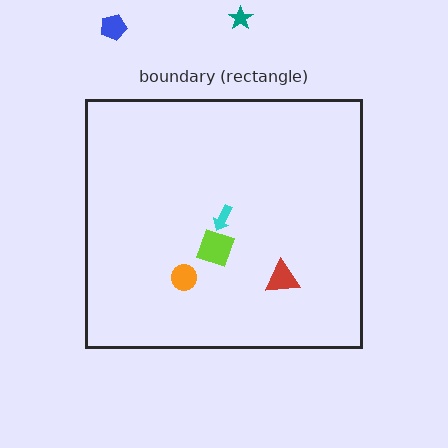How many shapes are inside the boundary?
4 inside, 2 outside.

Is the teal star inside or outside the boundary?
Outside.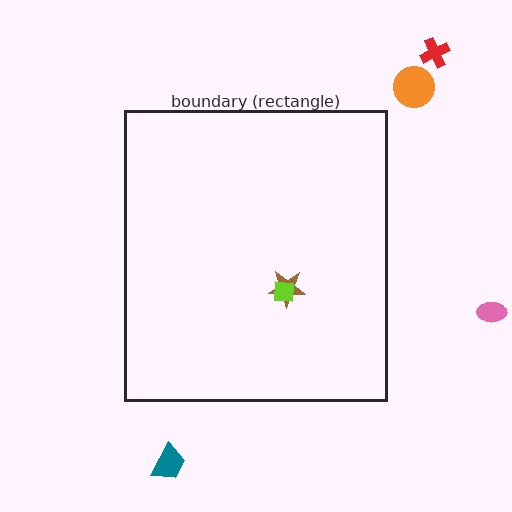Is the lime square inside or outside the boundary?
Inside.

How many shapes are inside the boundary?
2 inside, 4 outside.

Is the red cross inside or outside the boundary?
Outside.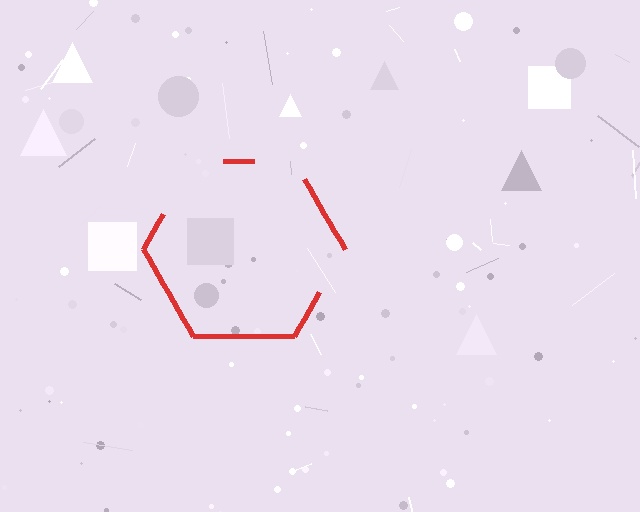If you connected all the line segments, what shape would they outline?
They would outline a hexagon.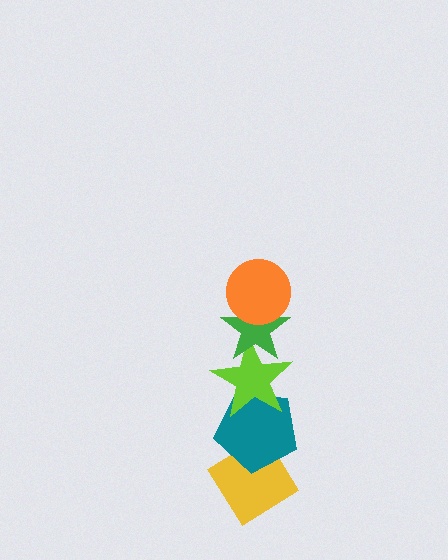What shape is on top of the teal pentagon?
The lime star is on top of the teal pentagon.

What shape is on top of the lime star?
The green star is on top of the lime star.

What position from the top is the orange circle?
The orange circle is 1st from the top.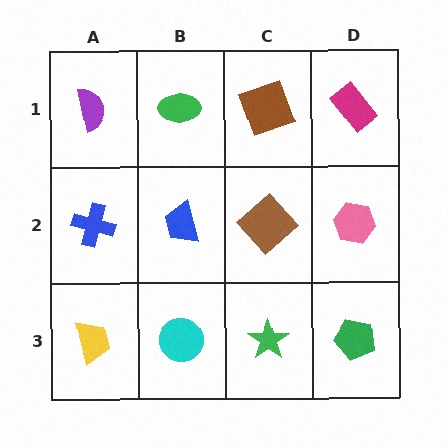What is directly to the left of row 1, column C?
A green ellipse.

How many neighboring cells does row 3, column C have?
3.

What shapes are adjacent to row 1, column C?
A brown diamond (row 2, column C), a green ellipse (row 1, column B), a magenta rectangle (row 1, column D).